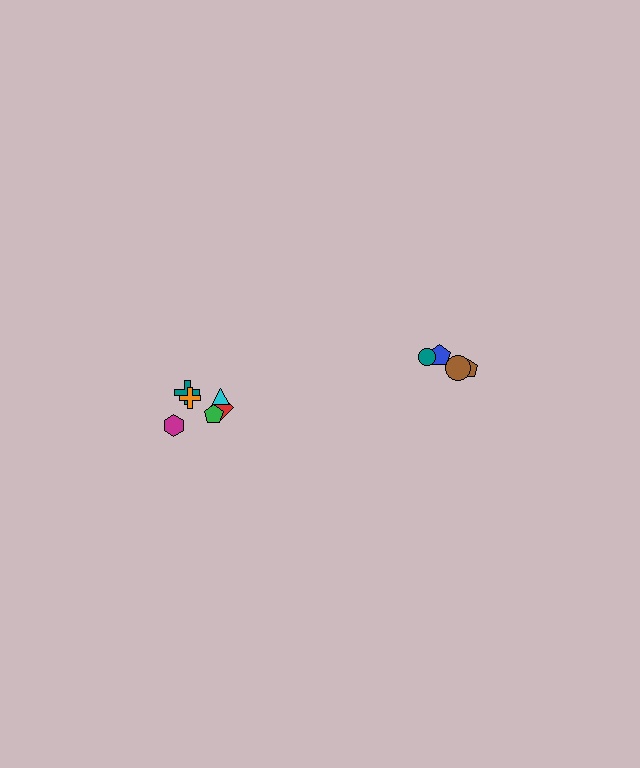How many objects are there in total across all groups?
There are 10 objects.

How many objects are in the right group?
There are 4 objects.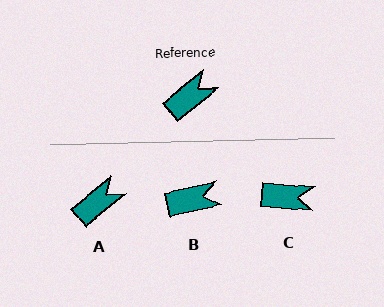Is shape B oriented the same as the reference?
No, it is off by about 27 degrees.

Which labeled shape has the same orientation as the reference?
A.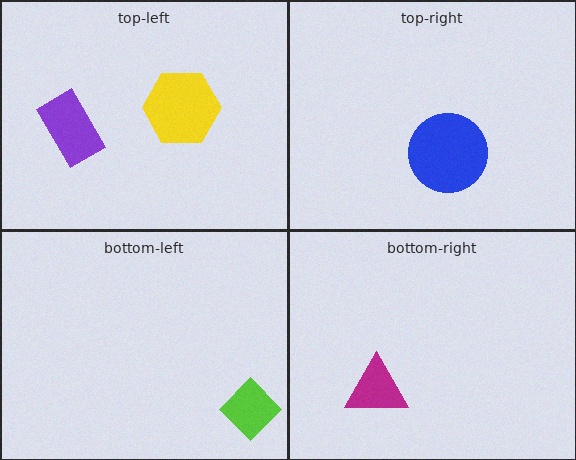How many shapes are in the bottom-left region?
1.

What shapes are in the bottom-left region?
The lime diamond.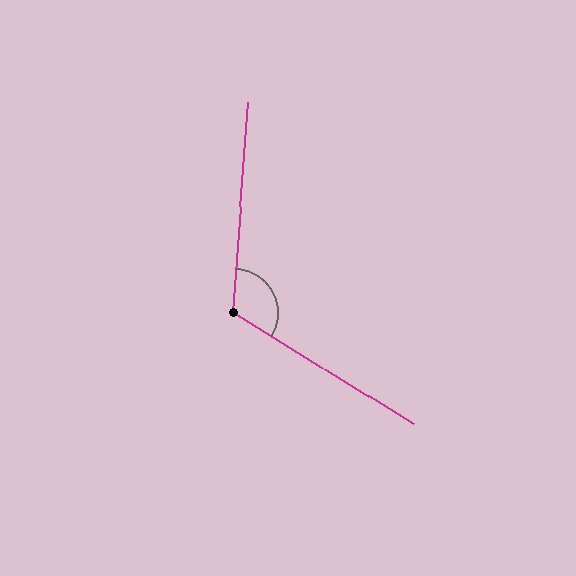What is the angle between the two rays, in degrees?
Approximately 118 degrees.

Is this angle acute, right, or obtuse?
It is obtuse.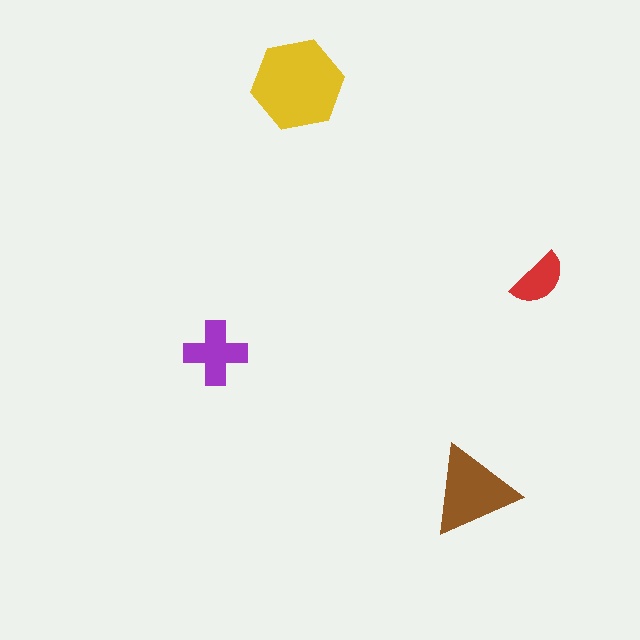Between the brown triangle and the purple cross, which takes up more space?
The brown triangle.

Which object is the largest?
The yellow hexagon.